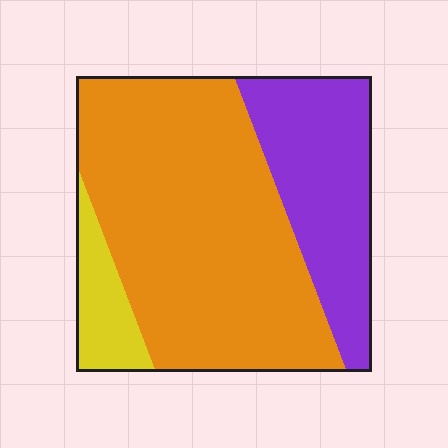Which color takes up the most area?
Orange, at roughly 65%.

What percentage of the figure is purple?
Purple covers roughly 30% of the figure.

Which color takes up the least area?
Yellow, at roughly 10%.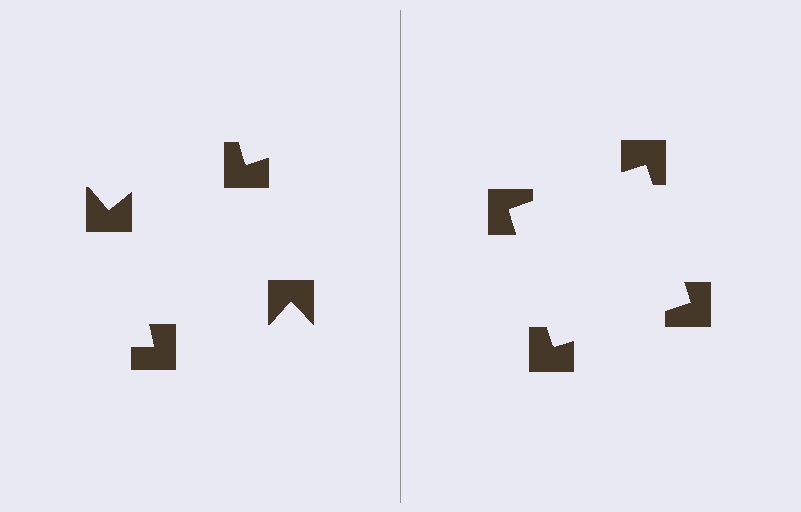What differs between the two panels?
The notched squares are positioned identically on both sides; only the wedge orientations differ. On the right they align to a square; on the left they are misaligned.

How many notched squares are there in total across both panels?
8 — 4 on each side.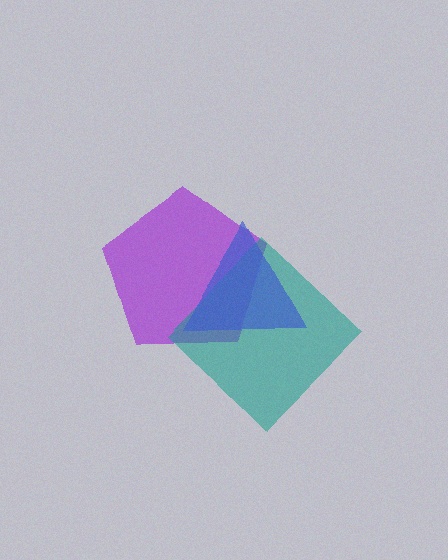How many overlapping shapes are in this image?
There are 3 overlapping shapes in the image.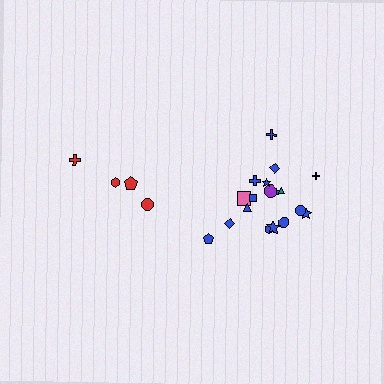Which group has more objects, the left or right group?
The right group.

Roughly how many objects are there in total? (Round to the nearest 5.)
Roughly 20 objects in total.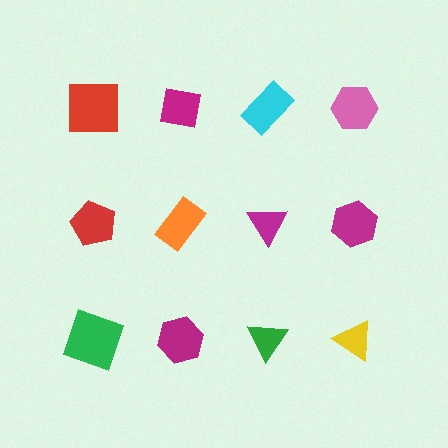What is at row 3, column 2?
A magenta hexagon.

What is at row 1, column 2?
A magenta square.